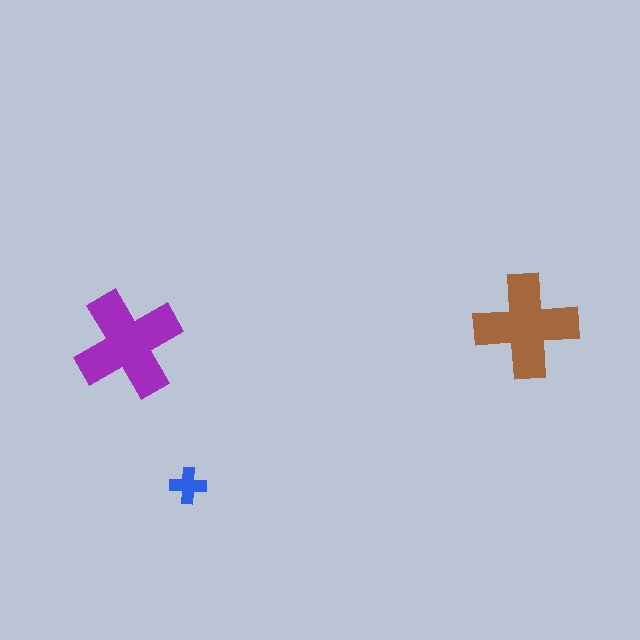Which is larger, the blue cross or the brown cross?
The brown one.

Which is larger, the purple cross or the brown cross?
The purple one.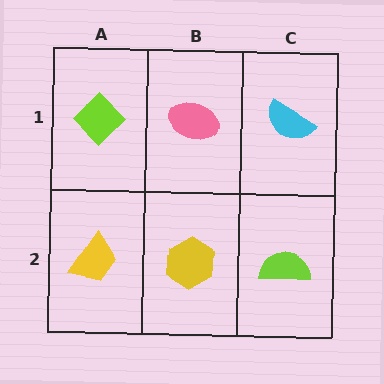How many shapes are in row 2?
3 shapes.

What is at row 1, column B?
A pink ellipse.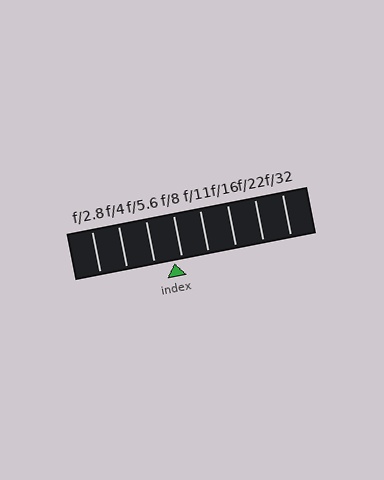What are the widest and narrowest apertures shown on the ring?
The widest aperture shown is f/2.8 and the narrowest is f/32.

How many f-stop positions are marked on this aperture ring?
There are 8 f-stop positions marked.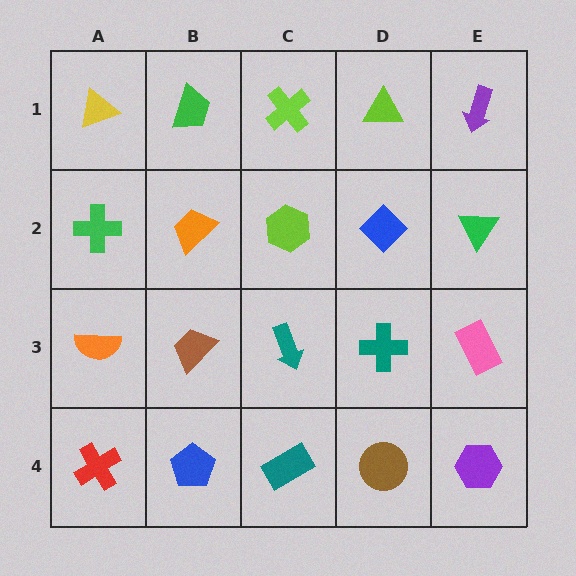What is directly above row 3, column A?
A green cross.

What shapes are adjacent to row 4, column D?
A teal cross (row 3, column D), a teal rectangle (row 4, column C), a purple hexagon (row 4, column E).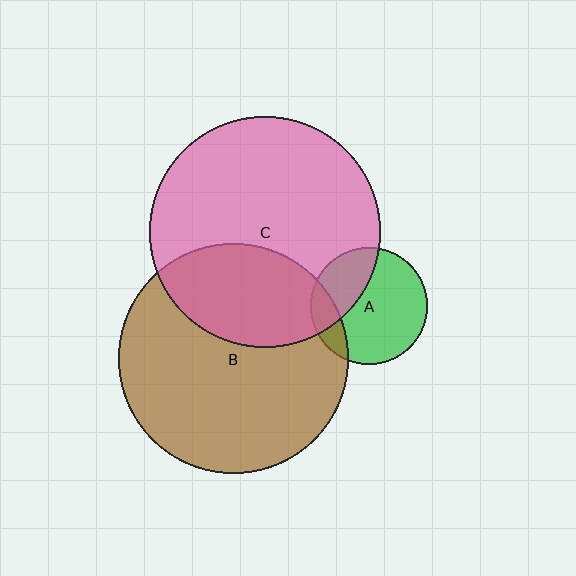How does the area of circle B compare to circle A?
Approximately 3.9 times.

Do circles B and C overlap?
Yes.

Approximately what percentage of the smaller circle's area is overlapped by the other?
Approximately 30%.